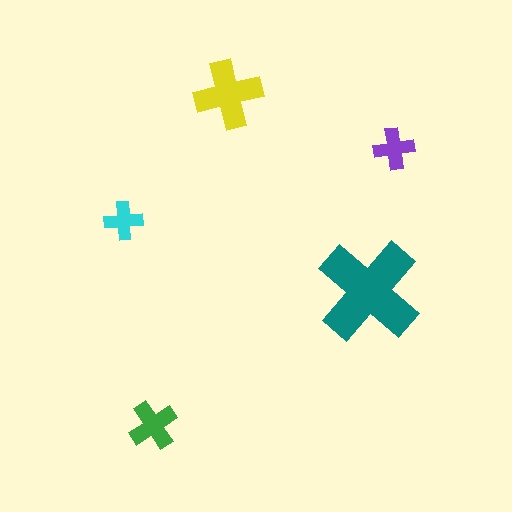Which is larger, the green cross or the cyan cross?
The green one.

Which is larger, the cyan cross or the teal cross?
The teal one.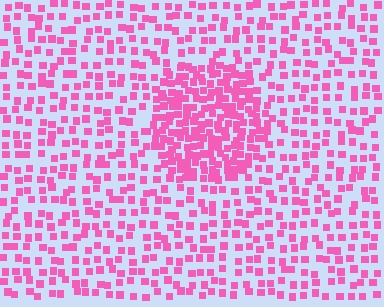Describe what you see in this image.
The image contains small pink elements arranged at two different densities. A circle-shaped region is visible where the elements are more densely packed than the surrounding area.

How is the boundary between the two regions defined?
The boundary is defined by a change in element density (approximately 2.1x ratio). All elements are the same color, size, and shape.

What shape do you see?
I see a circle.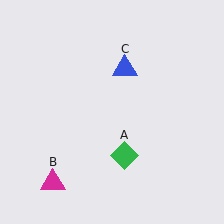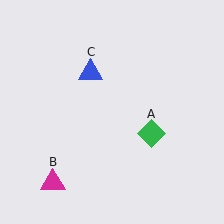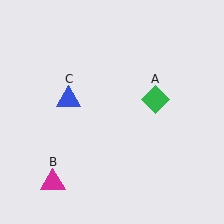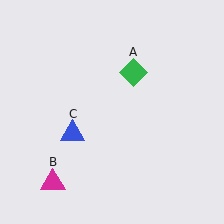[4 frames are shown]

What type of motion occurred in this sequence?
The green diamond (object A), blue triangle (object C) rotated counterclockwise around the center of the scene.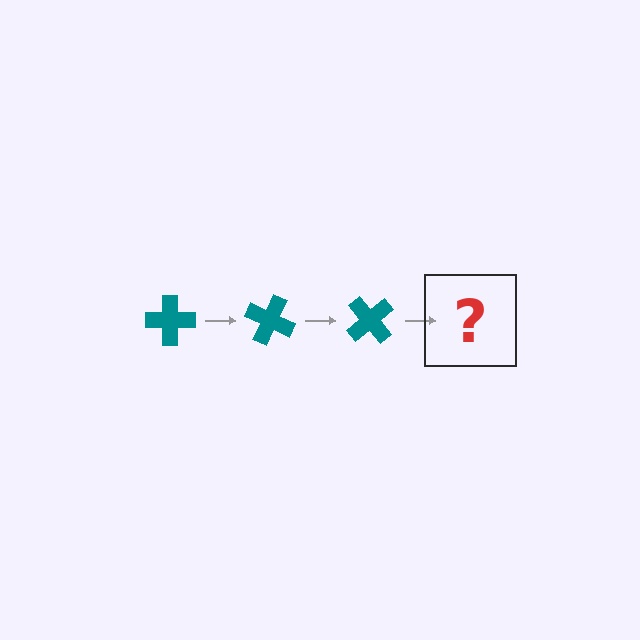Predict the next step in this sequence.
The next step is a teal cross rotated 75 degrees.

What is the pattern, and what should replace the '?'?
The pattern is that the cross rotates 25 degrees each step. The '?' should be a teal cross rotated 75 degrees.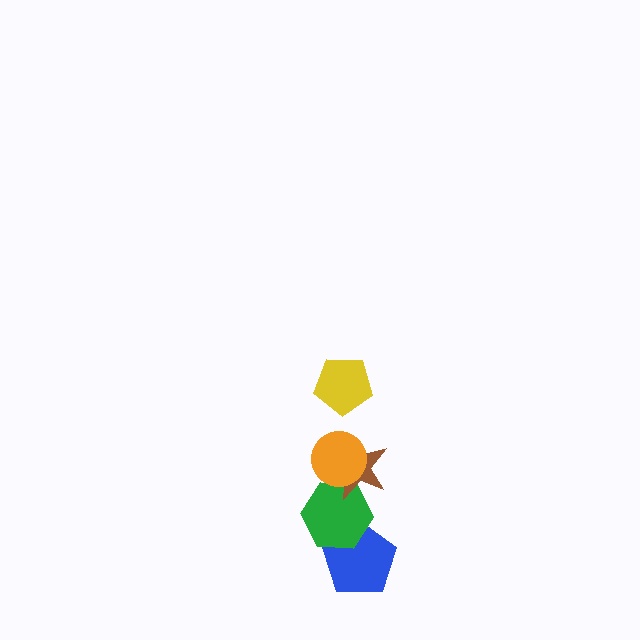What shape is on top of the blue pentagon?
The green hexagon is on top of the blue pentagon.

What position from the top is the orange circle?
The orange circle is 2nd from the top.